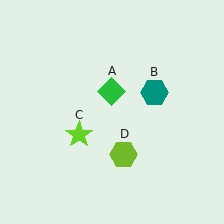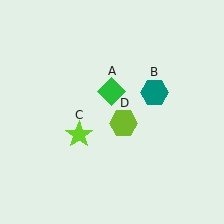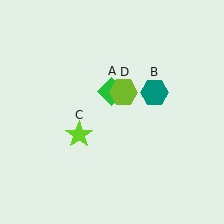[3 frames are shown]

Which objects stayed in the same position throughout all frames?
Green diamond (object A) and teal hexagon (object B) and lime star (object C) remained stationary.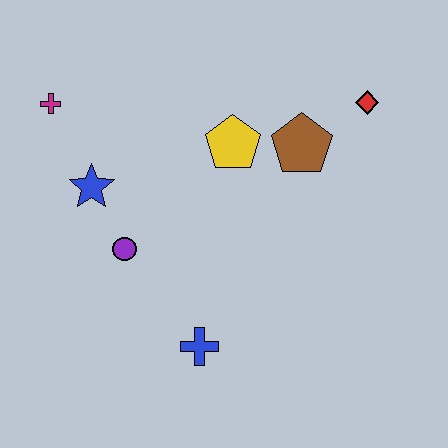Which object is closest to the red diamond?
The brown pentagon is closest to the red diamond.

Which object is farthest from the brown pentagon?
The magenta cross is farthest from the brown pentagon.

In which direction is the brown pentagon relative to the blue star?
The brown pentagon is to the right of the blue star.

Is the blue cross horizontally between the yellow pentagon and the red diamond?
No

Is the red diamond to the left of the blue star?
No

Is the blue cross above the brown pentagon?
No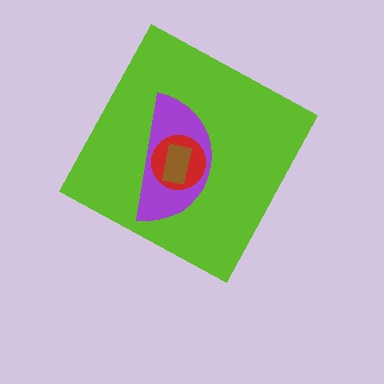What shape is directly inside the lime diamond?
The purple semicircle.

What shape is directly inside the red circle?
The brown rectangle.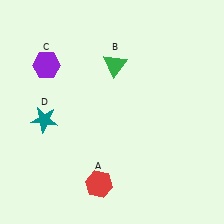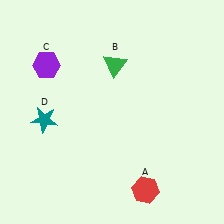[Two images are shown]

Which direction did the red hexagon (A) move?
The red hexagon (A) moved right.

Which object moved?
The red hexagon (A) moved right.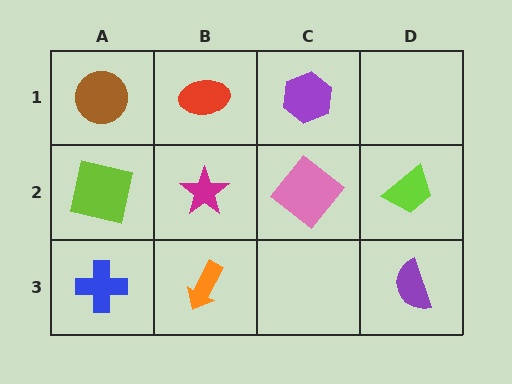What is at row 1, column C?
A purple hexagon.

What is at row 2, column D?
A lime trapezoid.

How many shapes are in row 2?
4 shapes.